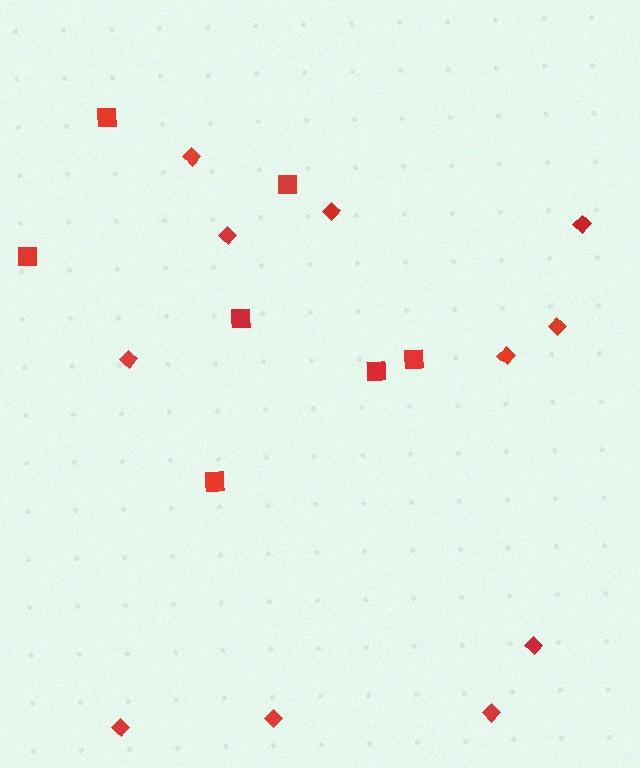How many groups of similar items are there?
There are 2 groups: one group of diamonds (11) and one group of squares (7).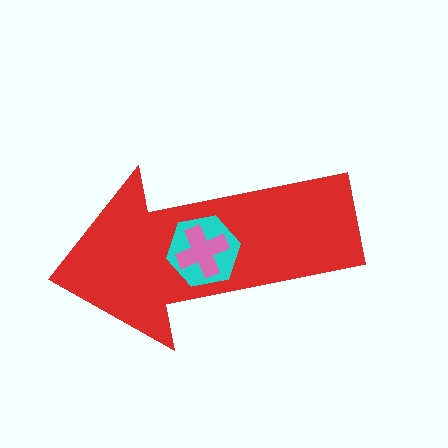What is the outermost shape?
The red arrow.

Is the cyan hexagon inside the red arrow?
Yes.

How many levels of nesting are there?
3.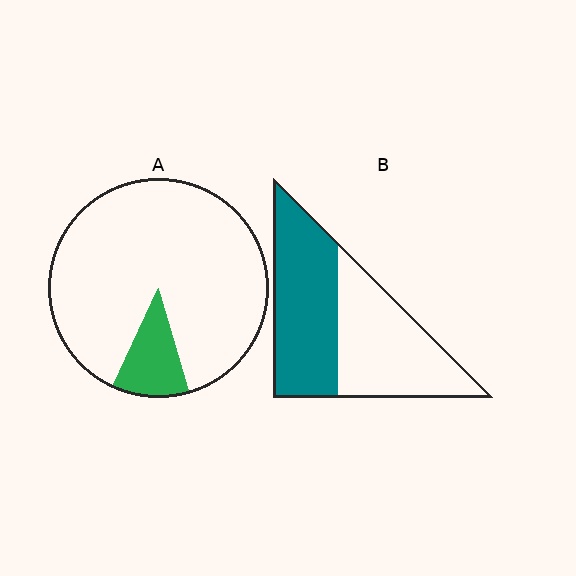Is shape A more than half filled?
No.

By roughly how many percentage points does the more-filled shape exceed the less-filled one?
By roughly 40 percentage points (B over A).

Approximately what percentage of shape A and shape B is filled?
A is approximately 10% and B is approximately 50%.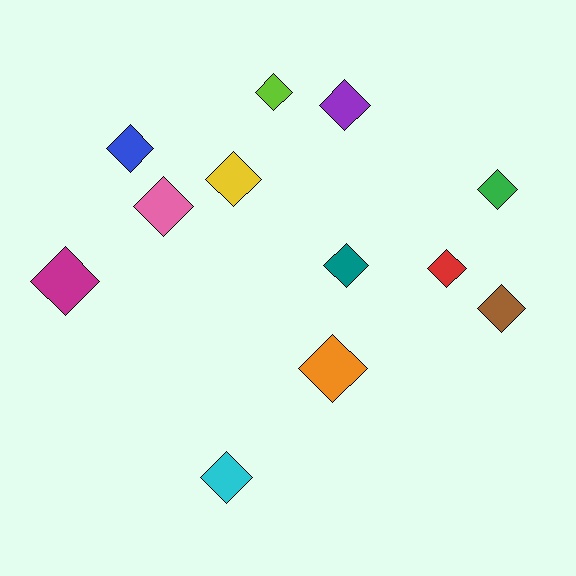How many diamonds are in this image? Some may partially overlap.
There are 12 diamonds.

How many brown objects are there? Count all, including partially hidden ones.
There is 1 brown object.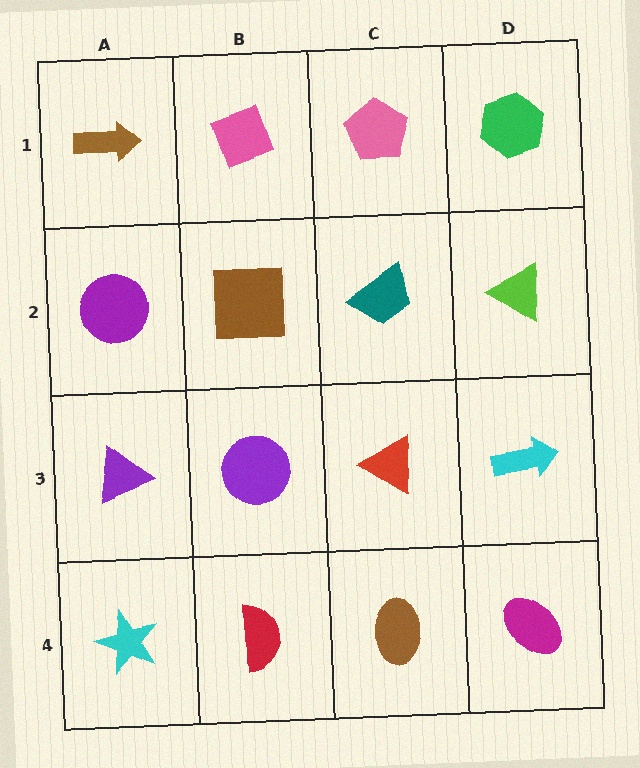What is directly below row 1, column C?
A teal trapezoid.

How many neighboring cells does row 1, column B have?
3.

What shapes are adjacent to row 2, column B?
A pink diamond (row 1, column B), a purple circle (row 3, column B), a purple circle (row 2, column A), a teal trapezoid (row 2, column C).